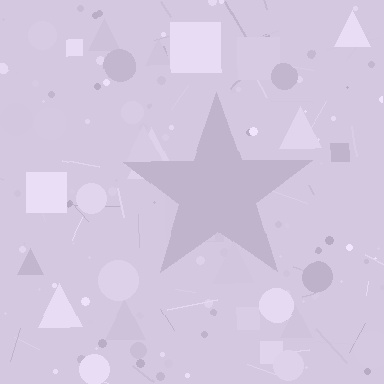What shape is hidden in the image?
A star is hidden in the image.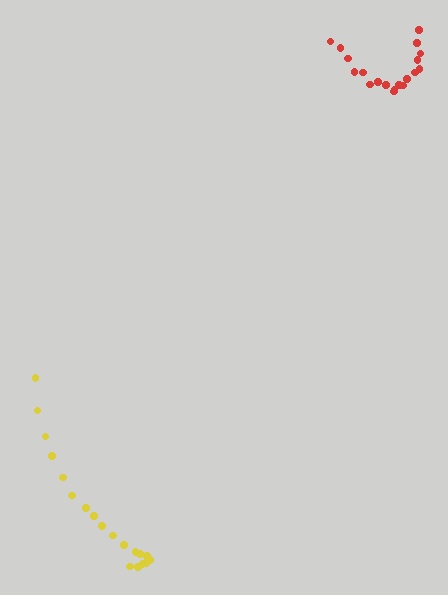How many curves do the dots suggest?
There are 2 distinct paths.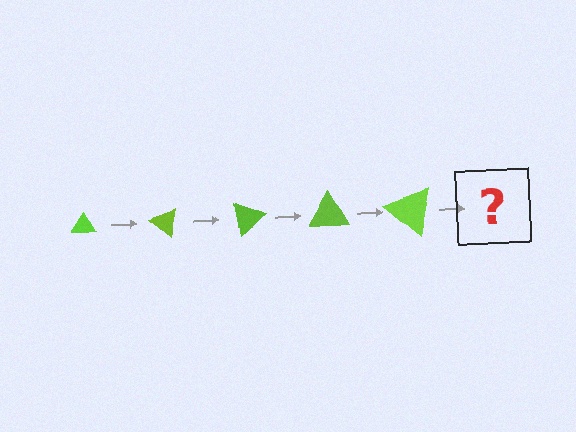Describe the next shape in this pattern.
It should be a triangle, larger than the previous one and rotated 200 degrees from the start.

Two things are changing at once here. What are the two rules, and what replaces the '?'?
The two rules are that the triangle grows larger each step and it rotates 40 degrees each step. The '?' should be a triangle, larger than the previous one and rotated 200 degrees from the start.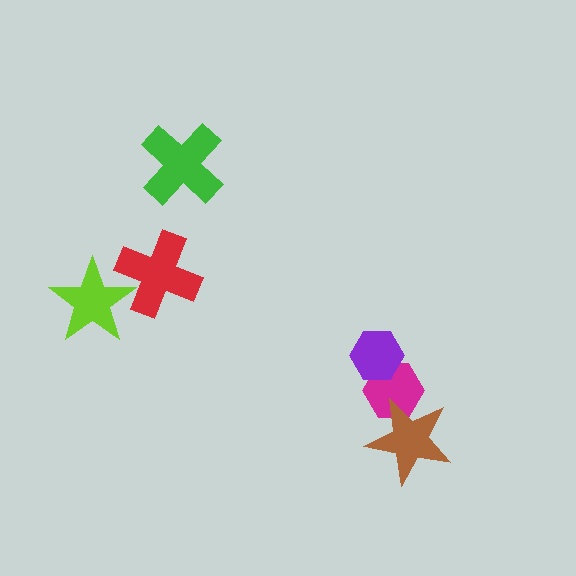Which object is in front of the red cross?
The lime star is in front of the red cross.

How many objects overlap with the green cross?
0 objects overlap with the green cross.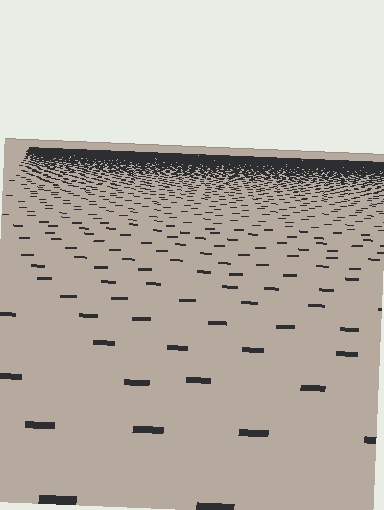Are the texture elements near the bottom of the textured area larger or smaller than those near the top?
Larger. Near the bottom, elements are closer to the viewer and appear at a bigger on-screen size.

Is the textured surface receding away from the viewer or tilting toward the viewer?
The surface is receding away from the viewer. Texture elements get smaller and denser toward the top.